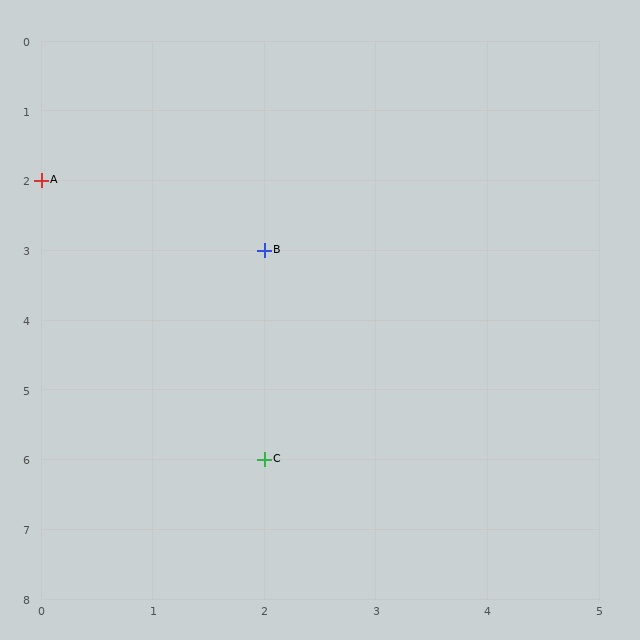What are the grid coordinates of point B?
Point B is at grid coordinates (2, 3).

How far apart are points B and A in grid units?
Points B and A are 2 columns and 1 row apart (about 2.2 grid units diagonally).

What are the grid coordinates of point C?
Point C is at grid coordinates (2, 6).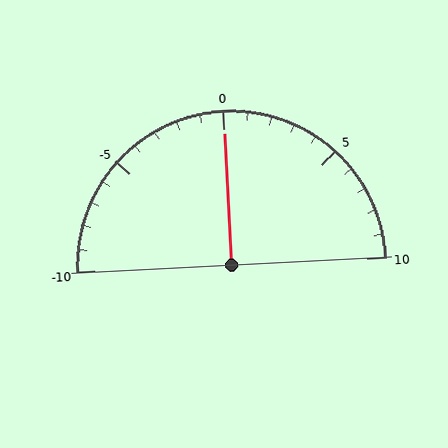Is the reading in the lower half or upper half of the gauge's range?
The reading is in the upper half of the range (-10 to 10).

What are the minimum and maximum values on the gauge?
The gauge ranges from -10 to 10.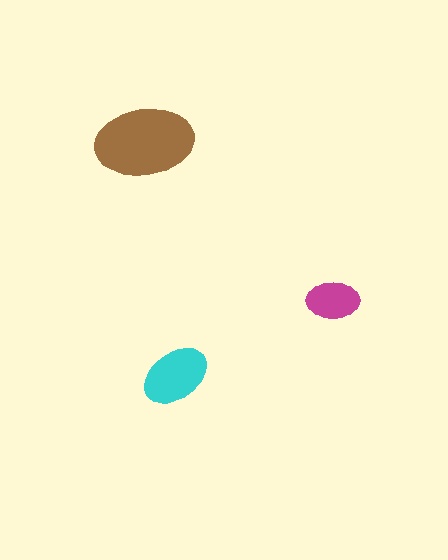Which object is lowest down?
The cyan ellipse is bottommost.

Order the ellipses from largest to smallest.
the brown one, the cyan one, the magenta one.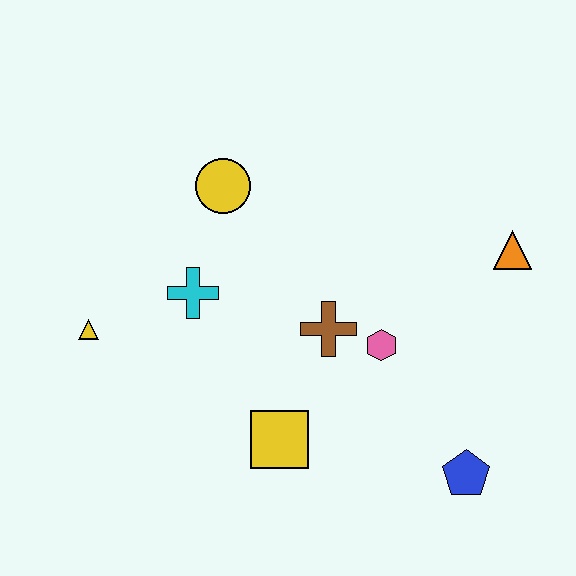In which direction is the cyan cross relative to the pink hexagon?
The cyan cross is to the left of the pink hexagon.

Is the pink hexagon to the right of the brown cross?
Yes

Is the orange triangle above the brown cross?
Yes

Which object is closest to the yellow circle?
The cyan cross is closest to the yellow circle.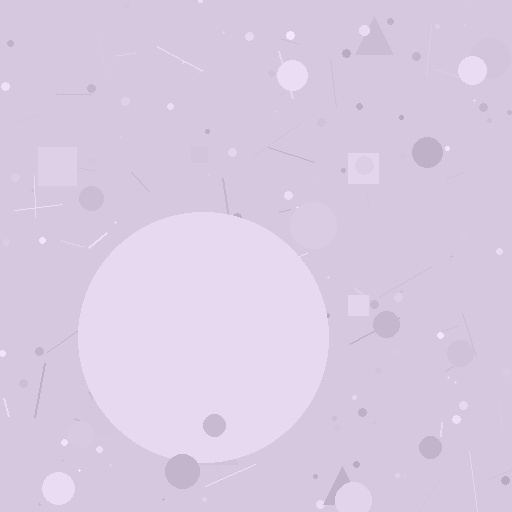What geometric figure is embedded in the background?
A circle is embedded in the background.